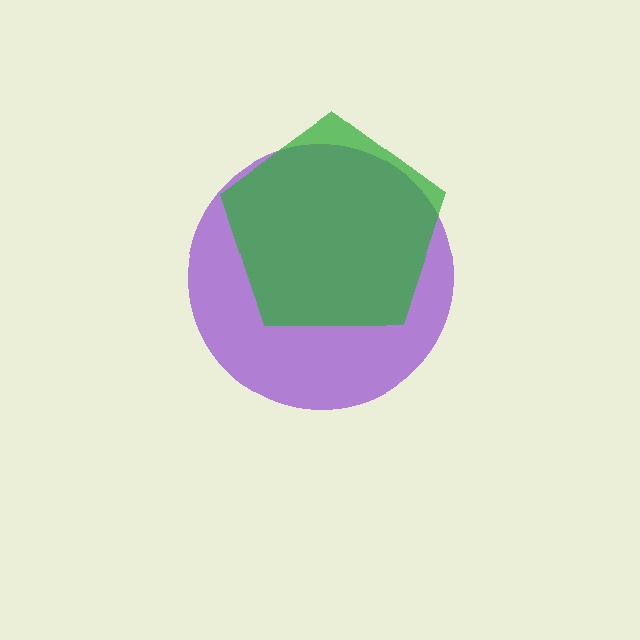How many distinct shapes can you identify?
There are 2 distinct shapes: a purple circle, a green pentagon.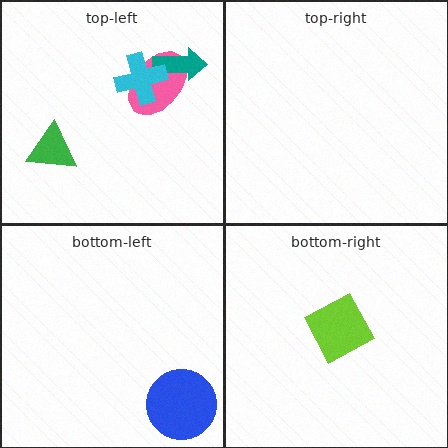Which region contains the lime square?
The bottom-right region.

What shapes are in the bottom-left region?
The blue circle.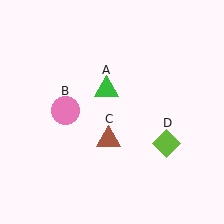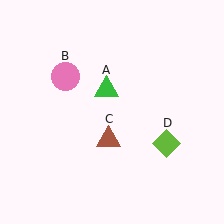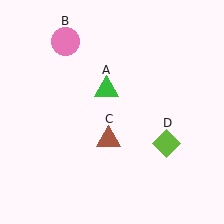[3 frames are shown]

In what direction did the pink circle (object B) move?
The pink circle (object B) moved up.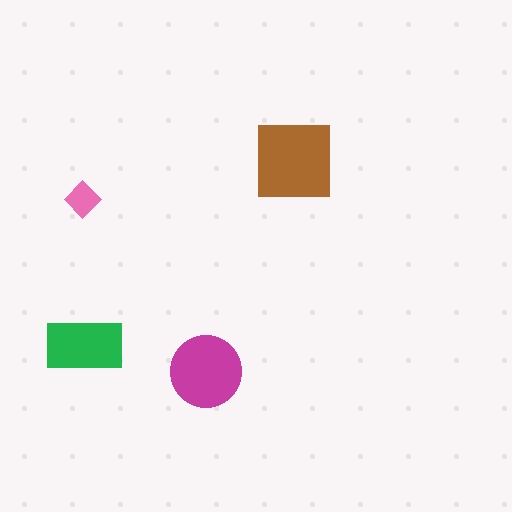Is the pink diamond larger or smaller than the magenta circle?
Smaller.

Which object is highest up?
The brown square is topmost.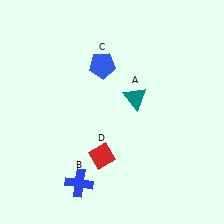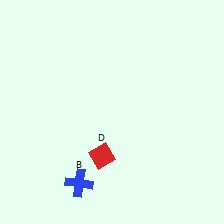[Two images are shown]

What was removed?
The teal triangle (A), the blue pentagon (C) were removed in Image 2.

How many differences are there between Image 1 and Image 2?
There are 2 differences between the two images.